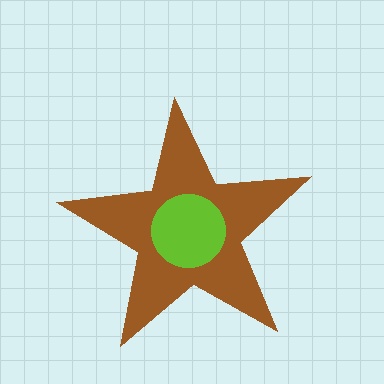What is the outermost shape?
The brown star.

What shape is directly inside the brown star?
The lime circle.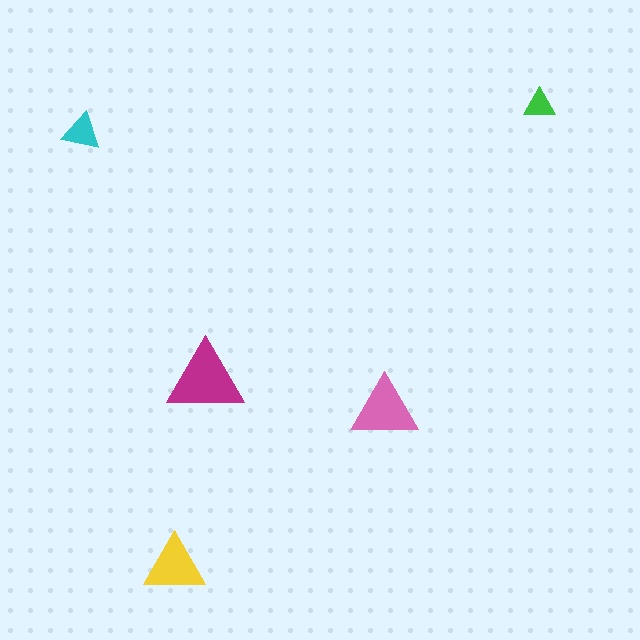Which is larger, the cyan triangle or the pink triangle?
The pink one.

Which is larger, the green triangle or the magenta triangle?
The magenta one.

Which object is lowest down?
The yellow triangle is bottommost.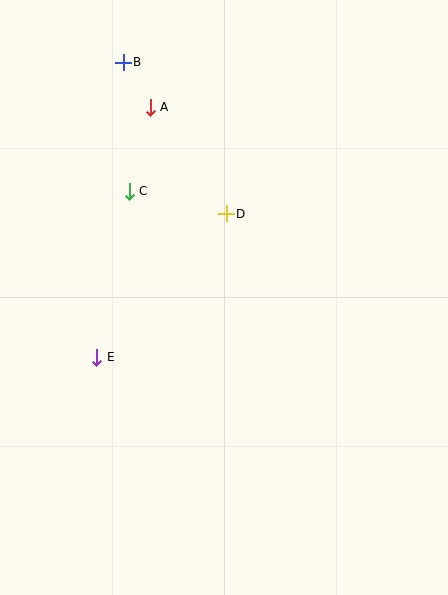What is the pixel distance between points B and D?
The distance between B and D is 183 pixels.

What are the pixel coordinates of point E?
Point E is at (97, 357).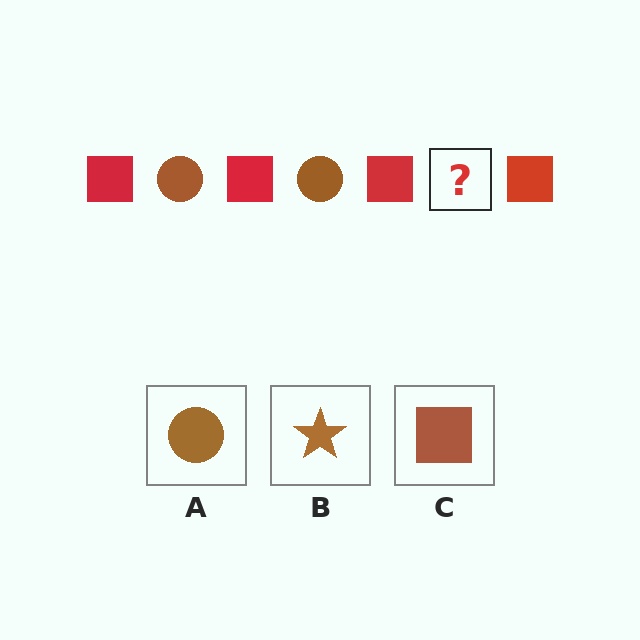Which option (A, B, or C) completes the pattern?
A.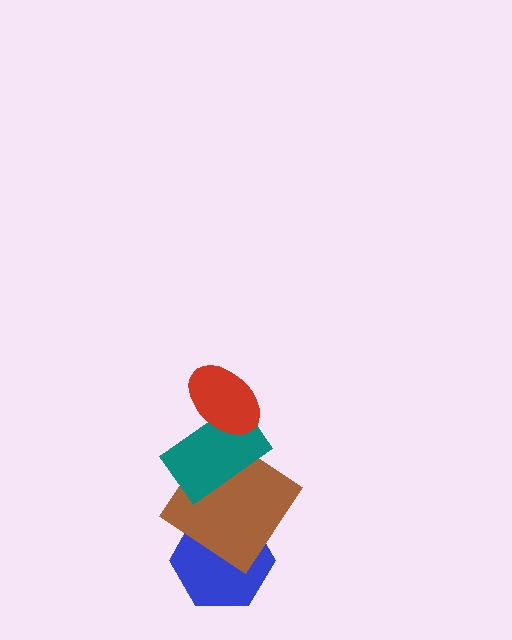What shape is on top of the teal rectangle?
The red ellipse is on top of the teal rectangle.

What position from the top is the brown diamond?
The brown diamond is 3rd from the top.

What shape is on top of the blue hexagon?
The brown diamond is on top of the blue hexagon.